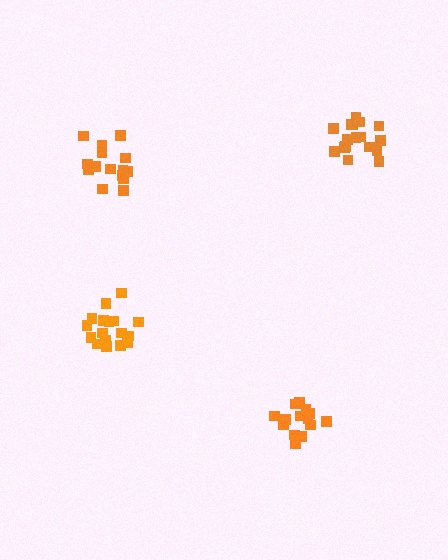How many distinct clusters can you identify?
There are 4 distinct clusters.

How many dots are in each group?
Group 1: 17 dots, Group 2: 14 dots, Group 3: 15 dots, Group 4: 18 dots (64 total).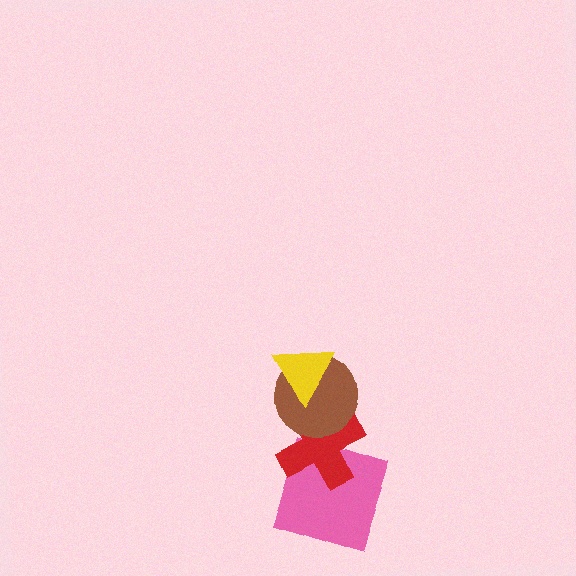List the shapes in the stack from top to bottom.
From top to bottom: the yellow triangle, the brown circle, the red cross, the pink square.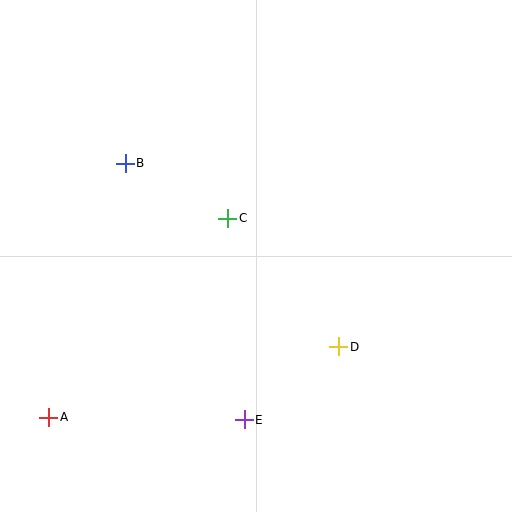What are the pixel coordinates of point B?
Point B is at (125, 163).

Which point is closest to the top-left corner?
Point B is closest to the top-left corner.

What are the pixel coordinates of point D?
Point D is at (339, 347).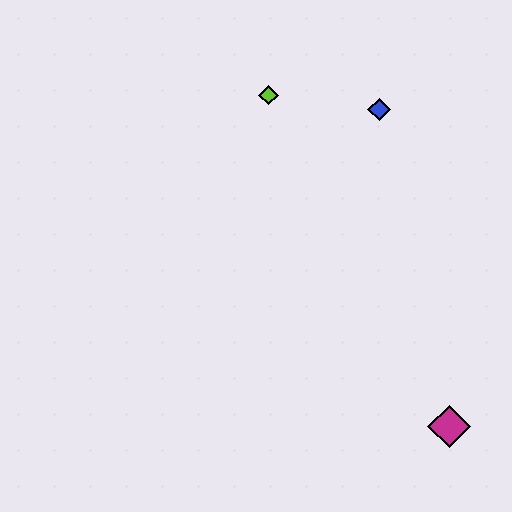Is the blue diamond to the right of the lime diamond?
Yes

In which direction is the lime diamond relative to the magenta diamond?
The lime diamond is above the magenta diamond.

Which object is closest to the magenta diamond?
The blue diamond is closest to the magenta diamond.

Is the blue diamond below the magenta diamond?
No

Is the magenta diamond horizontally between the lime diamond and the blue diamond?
No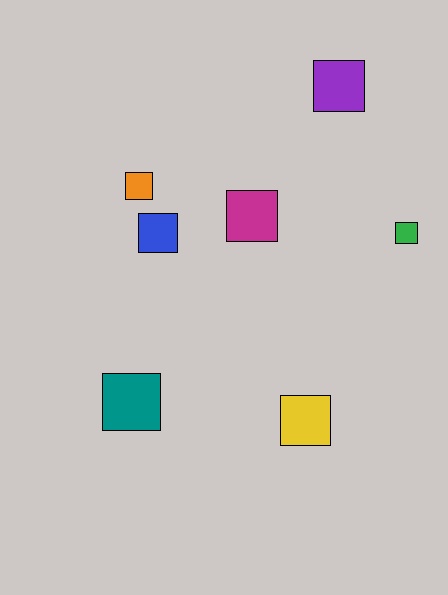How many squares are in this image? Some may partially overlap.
There are 7 squares.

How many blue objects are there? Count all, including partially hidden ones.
There is 1 blue object.